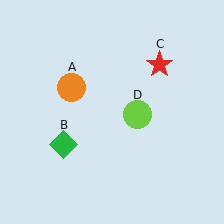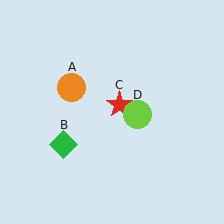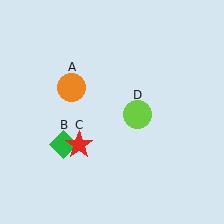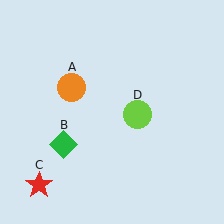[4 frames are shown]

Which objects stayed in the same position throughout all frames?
Orange circle (object A) and green diamond (object B) and lime circle (object D) remained stationary.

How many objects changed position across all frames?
1 object changed position: red star (object C).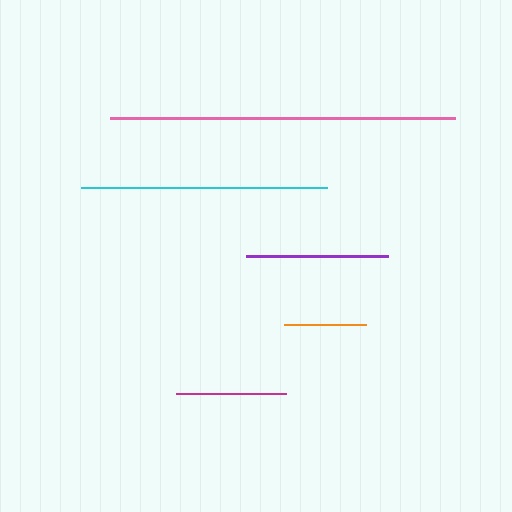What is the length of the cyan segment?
The cyan segment is approximately 246 pixels long.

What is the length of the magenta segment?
The magenta segment is approximately 110 pixels long.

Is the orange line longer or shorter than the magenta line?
The magenta line is longer than the orange line.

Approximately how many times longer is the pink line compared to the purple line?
The pink line is approximately 2.4 times the length of the purple line.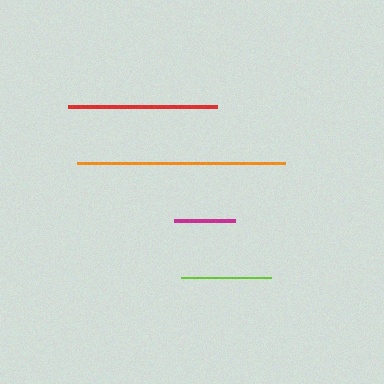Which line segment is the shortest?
The magenta line is the shortest at approximately 61 pixels.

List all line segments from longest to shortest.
From longest to shortest: orange, red, lime, magenta.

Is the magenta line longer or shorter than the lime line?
The lime line is longer than the magenta line.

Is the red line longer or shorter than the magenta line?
The red line is longer than the magenta line.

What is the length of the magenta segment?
The magenta segment is approximately 61 pixels long.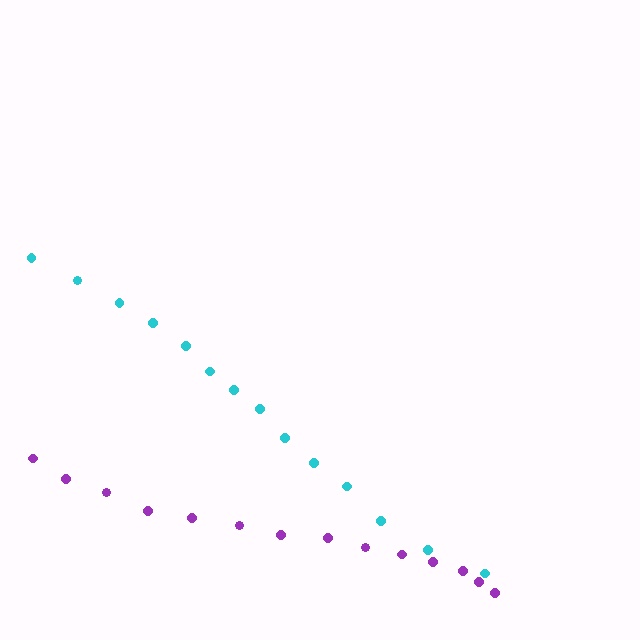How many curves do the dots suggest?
There are 2 distinct paths.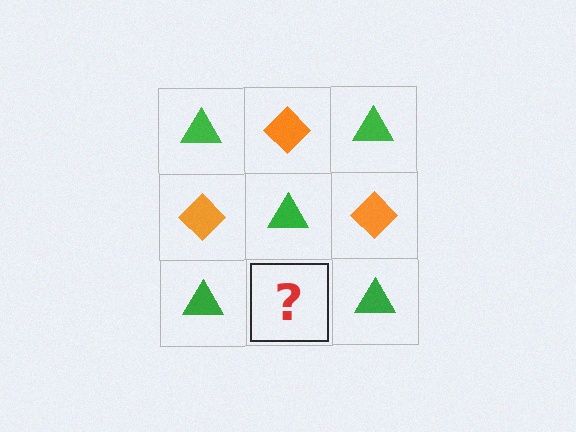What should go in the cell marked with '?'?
The missing cell should contain an orange diamond.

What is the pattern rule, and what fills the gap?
The rule is that it alternates green triangle and orange diamond in a checkerboard pattern. The gap should be filled with an orange diamond.